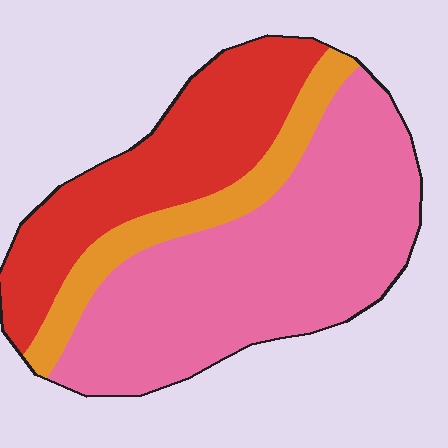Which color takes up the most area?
Pink, at roughly 55%.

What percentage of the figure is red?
Red covers roughly 30% of the figure.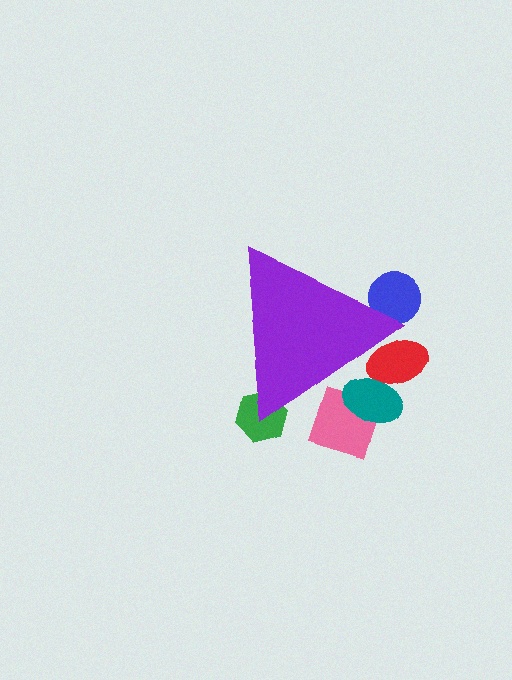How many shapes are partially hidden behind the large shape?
5 shapes are partially hidden.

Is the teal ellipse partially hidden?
Yes, the teal ellipse is partially hidden behind the purple triangle.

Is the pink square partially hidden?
Yes, the pink square is partially hidden behind the purple triangle.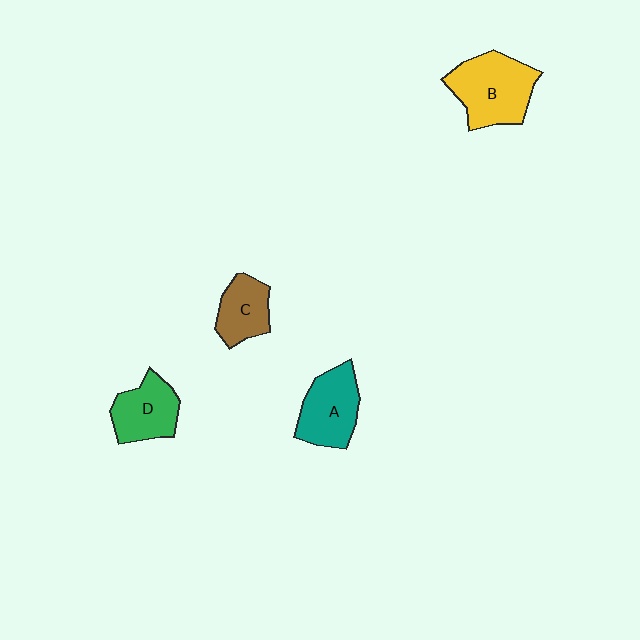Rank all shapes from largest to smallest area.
From largest to smallest: B (yellow), A (teal), D (green), C (brown).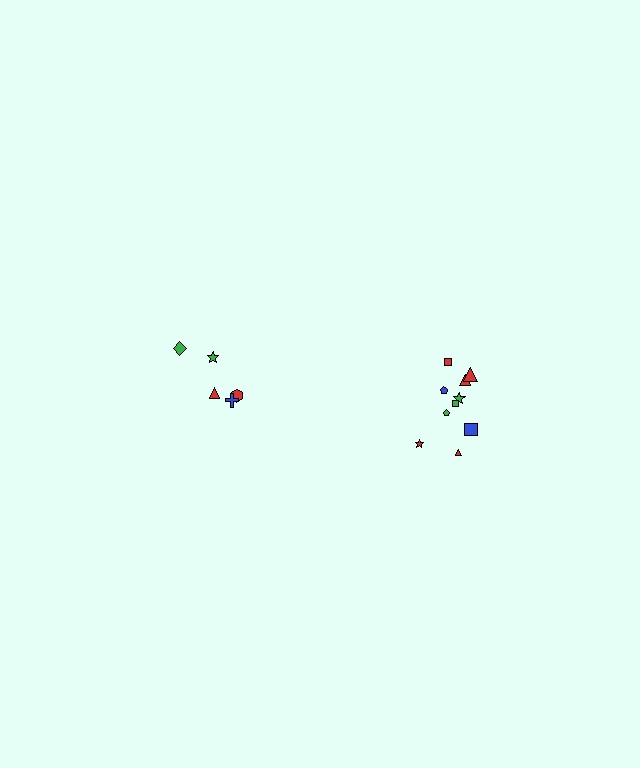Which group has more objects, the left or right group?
The right group.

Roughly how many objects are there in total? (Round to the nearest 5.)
Roughly 15 objects in total.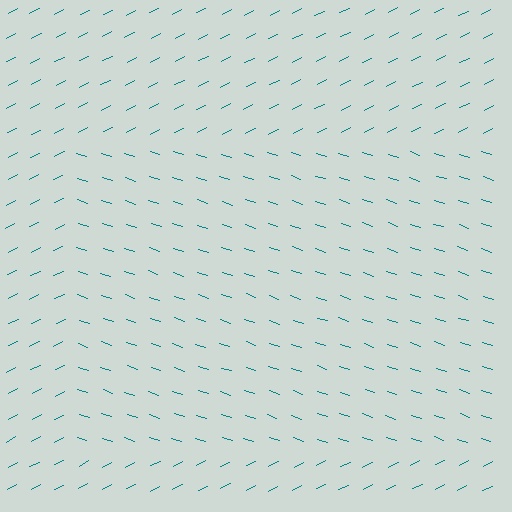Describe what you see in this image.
The image is filled with small teal line segments. A rectangle region in the image has lines oriented differently from the surrounding lines, creating a visible texture boundary.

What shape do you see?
I see a rectangle.